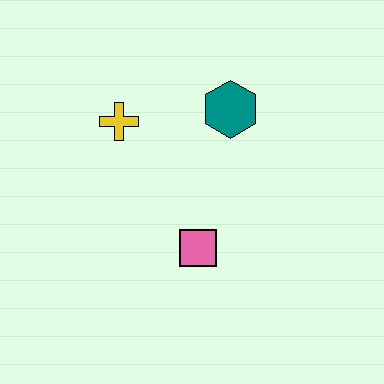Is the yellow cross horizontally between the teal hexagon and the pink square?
No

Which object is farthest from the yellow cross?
The pink square is farthest from the yellow cross.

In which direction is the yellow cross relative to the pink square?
The yellow cross is above the pink square.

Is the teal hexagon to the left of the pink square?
No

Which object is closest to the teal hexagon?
The yellow cross is closest to the teal hexagon.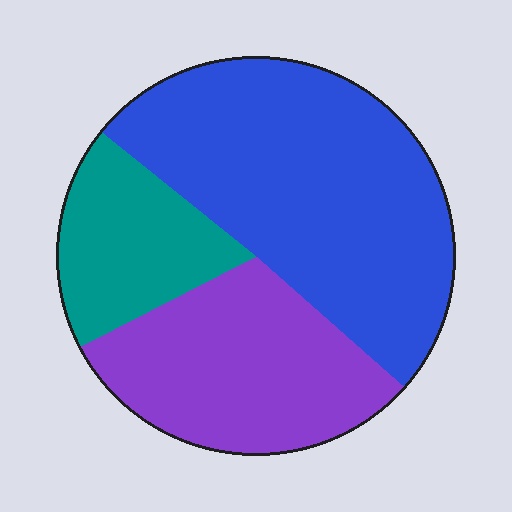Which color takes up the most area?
Blue, at roughly 50%.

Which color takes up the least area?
Teal, at roughly 20%.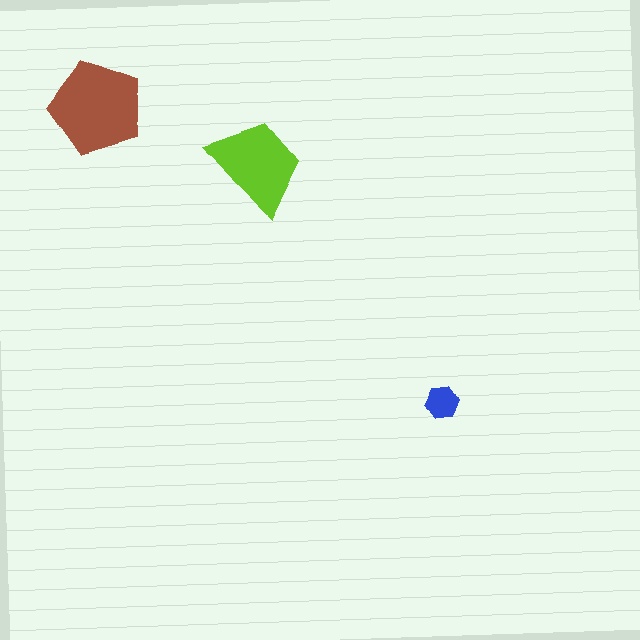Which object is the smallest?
The blue hexagon.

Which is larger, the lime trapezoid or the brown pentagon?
The brown pentagon.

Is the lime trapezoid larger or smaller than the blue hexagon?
Larger.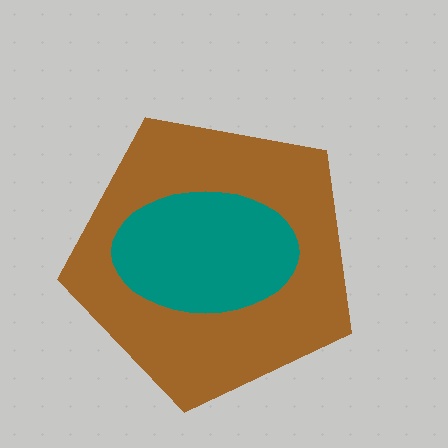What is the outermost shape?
The brown pentagon.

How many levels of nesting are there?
2.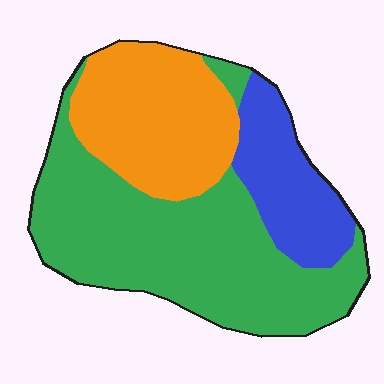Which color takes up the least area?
Blue, at roughly 20%.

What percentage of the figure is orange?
Orange covers around 30% of the figure.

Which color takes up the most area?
Green, at roughly 55%.